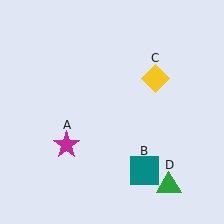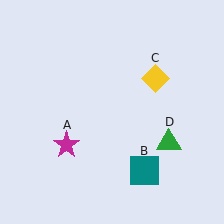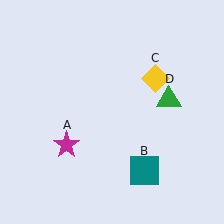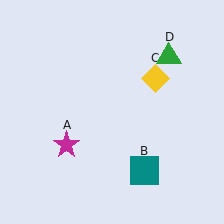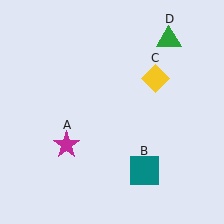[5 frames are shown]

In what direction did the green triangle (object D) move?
The green triangle (object D) moved up.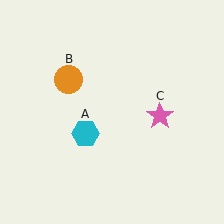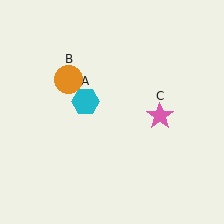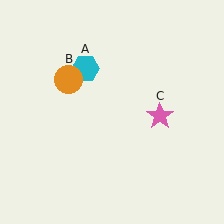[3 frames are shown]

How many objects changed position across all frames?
1 object changed position: cyan hexagon (object A).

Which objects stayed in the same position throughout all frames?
Orange circle (object B) and pink star (object C) remained stationary.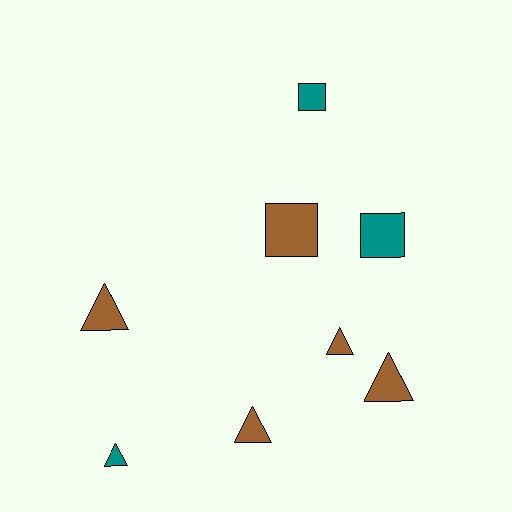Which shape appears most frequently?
Triangle, with 5 objects.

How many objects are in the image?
There are 8 objects.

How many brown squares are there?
There is 1 brown square.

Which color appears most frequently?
Brown, with 5 objects.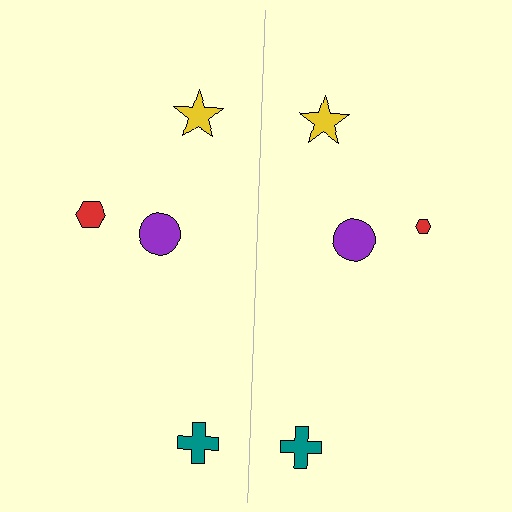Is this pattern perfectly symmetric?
No, the pattern is not perfectly symmetric. The red hexagon on the right side has a different size than its mirror counterpart.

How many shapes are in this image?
There are 8 shapes in this image.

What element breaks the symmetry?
The red hexagon on the right side has a different size than its mirror counterpart.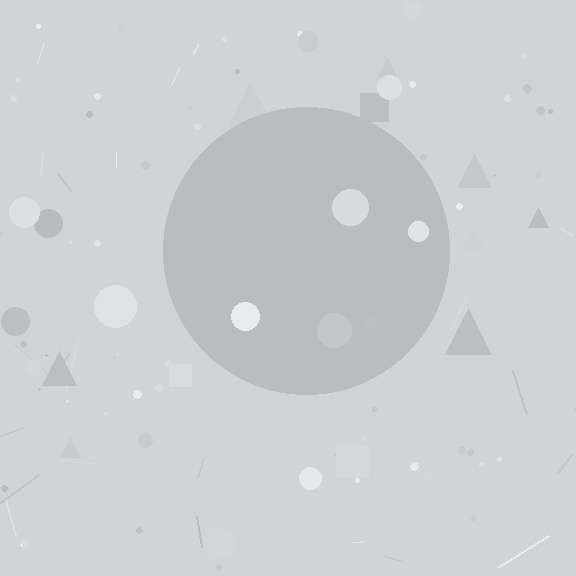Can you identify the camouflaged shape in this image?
The camouflaged shape is a circle.